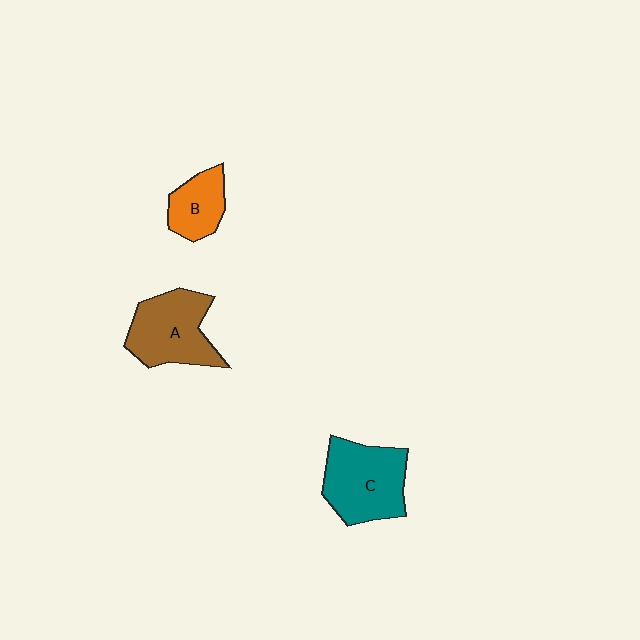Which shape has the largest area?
Shape C (teal).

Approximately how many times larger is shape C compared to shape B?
Approximately 1.8 times.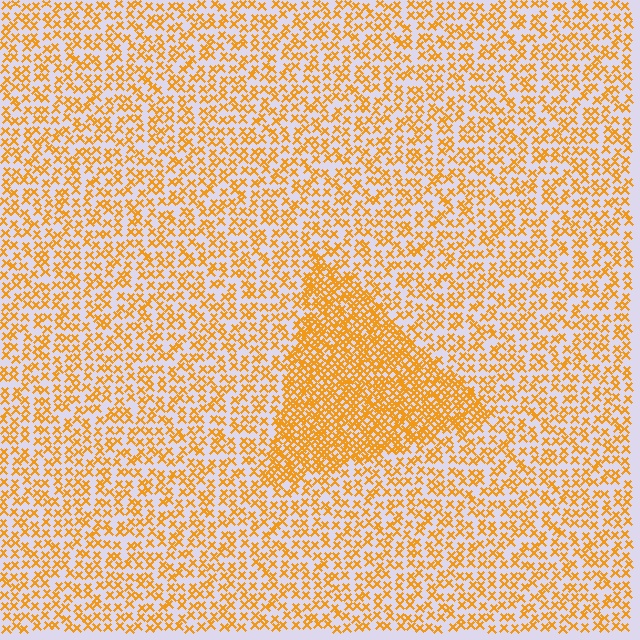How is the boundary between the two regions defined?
The boundary is defined by a change in element density (approximately 2.1x ratio). All elements are the same color, size, and shape.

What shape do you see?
I see a triangle.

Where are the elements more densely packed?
The elements are more densely packed inside the triangle boundary.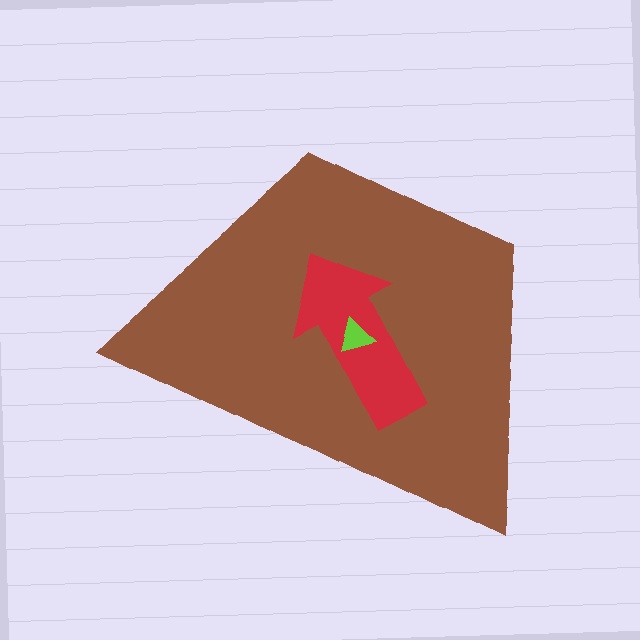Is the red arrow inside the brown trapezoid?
Yes.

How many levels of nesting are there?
3.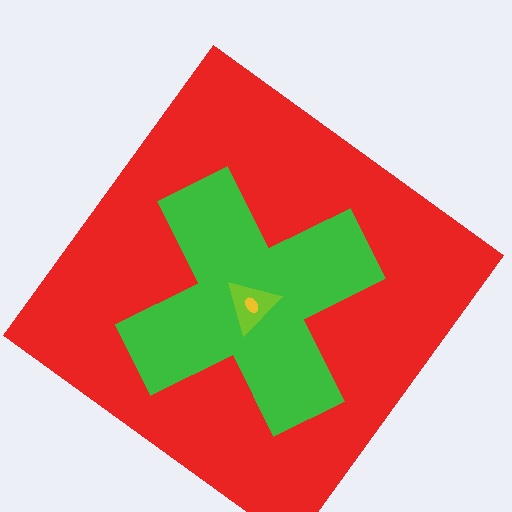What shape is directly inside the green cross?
The lime triangle.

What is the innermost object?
The yellow ellipse.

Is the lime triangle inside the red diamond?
Yes.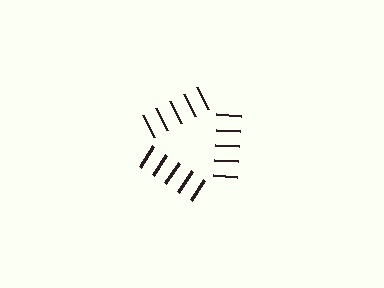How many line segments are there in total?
15 — 5 along each of the 3 edges.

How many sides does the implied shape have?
3 sides — the line-ends trace a triangle.